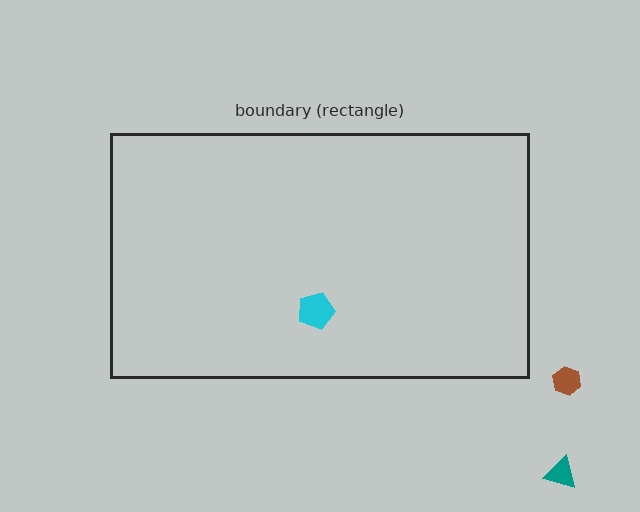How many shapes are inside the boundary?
1 inside, 2 outside.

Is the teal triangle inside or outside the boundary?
Outside.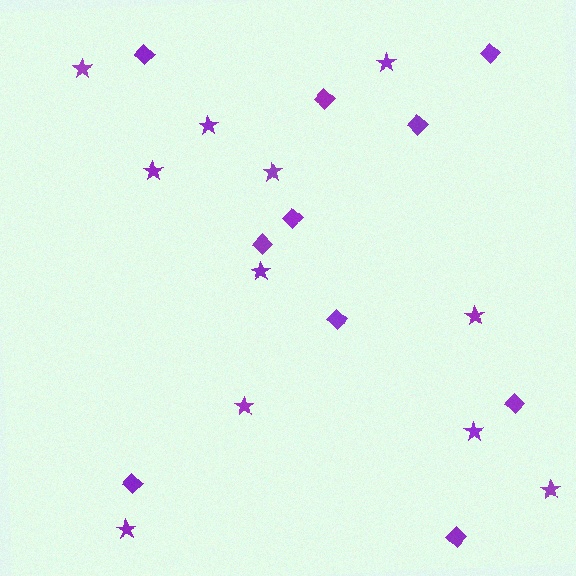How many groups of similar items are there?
There are 2 groups: one group of diamonds (10) and one group of stars (11).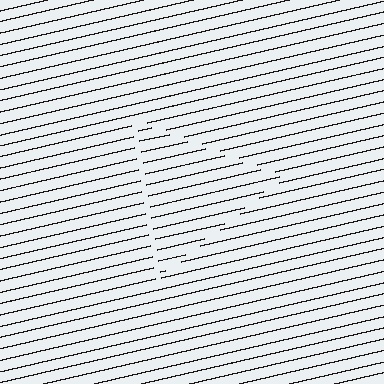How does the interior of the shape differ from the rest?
The interior of the shape contains the same grating, shifted by half a period — the contour is defined by the phase discontinuity where line-ends from the inner and outer gratings abut.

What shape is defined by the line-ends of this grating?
An illusory triangle. The interior of the shape contains the same grating, shifted by half a period — the contour is defined by the phase discontinuity where line-ends from the inner and outer gratings abut.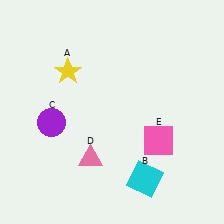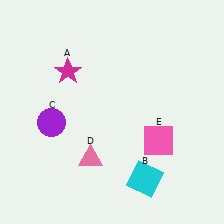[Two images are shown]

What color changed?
The star (A) changed from yellow in Image 1 to magenta in Image 2.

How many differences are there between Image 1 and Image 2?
There is 1 difference between the two images.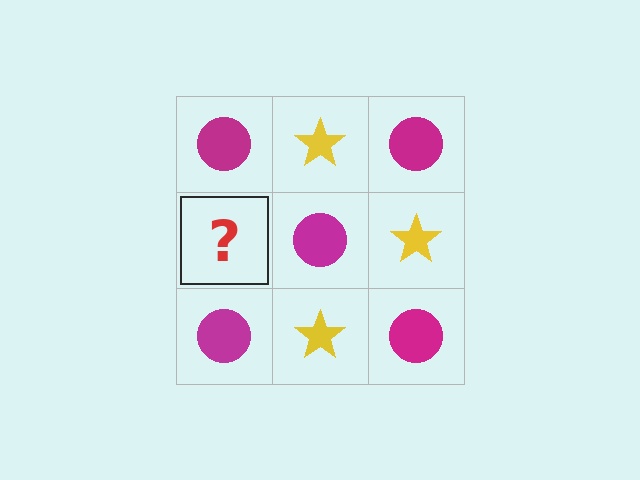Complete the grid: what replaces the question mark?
The question mark should be replaced with a yellow star.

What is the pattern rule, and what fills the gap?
The rule is that it alternates magenta circle and yellow star in a checkerboard pattern. The gap should be filled with a yellow star.